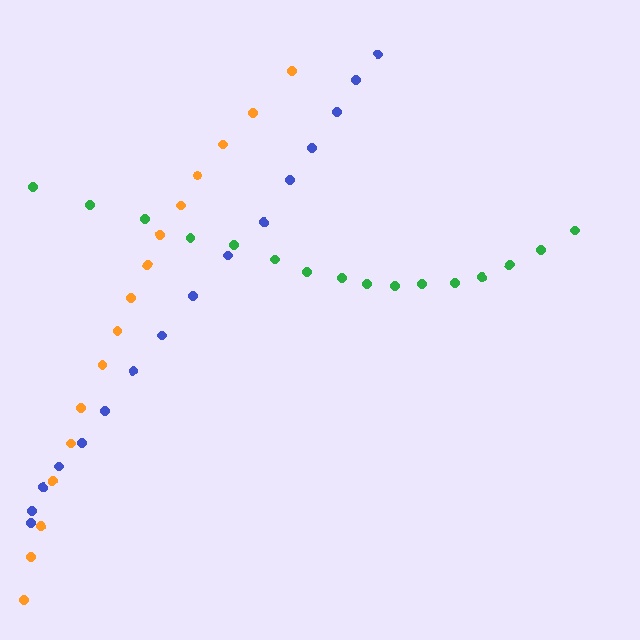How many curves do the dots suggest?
There are 3 distinct paths.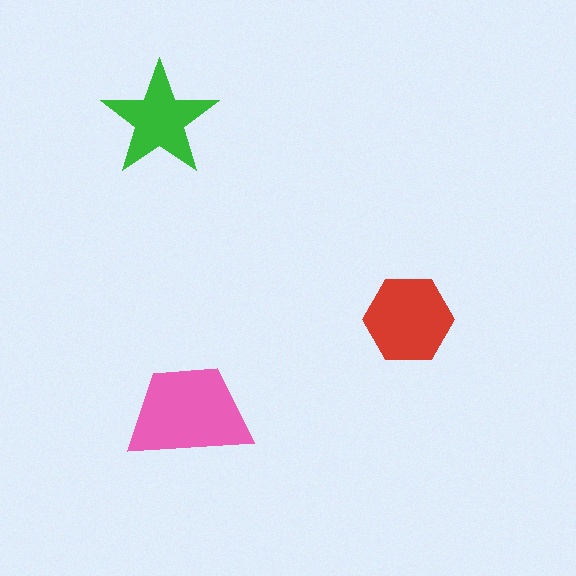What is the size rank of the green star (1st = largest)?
3rd.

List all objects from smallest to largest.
The green star, the red hexagon, the pink trapezoid.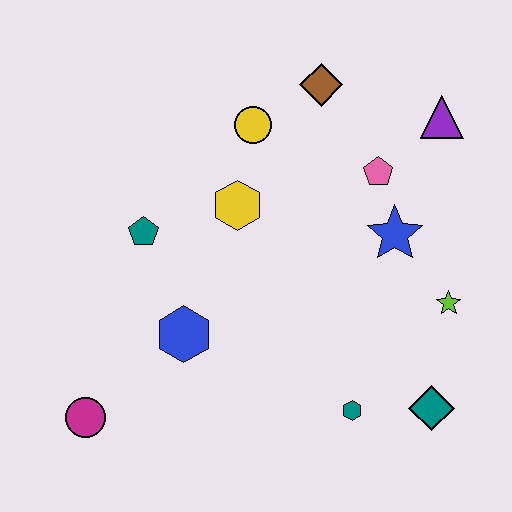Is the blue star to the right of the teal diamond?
No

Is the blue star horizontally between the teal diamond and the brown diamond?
Yes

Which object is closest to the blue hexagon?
The teal pentagon is closest to the blue hexagon.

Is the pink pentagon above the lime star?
Yes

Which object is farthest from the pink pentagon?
The magenta circle is farthest from the pink pentagon.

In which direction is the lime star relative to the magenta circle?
The lime star is to the right of the magenta circle.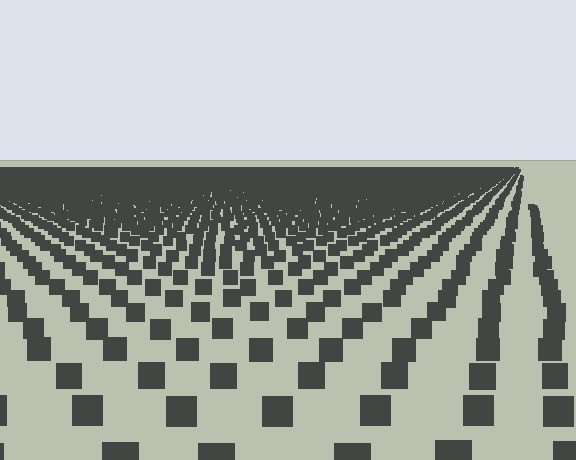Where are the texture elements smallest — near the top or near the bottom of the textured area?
Near the top.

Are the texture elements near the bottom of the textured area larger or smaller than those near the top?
Larger. Near the bottom, elements are closer to the viewer and appear at a bigger on-screen size.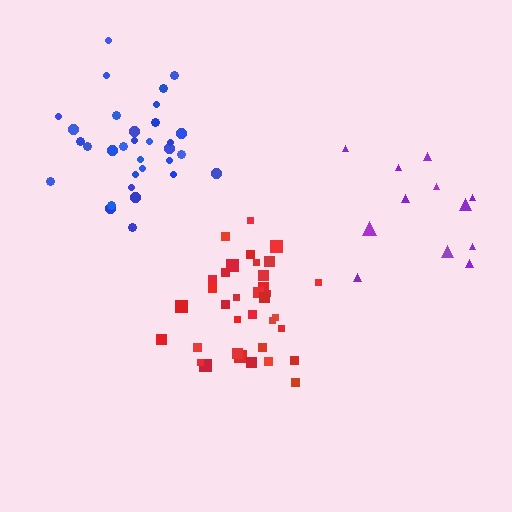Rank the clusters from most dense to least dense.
red, blue, purple.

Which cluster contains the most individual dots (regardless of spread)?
Red (35).